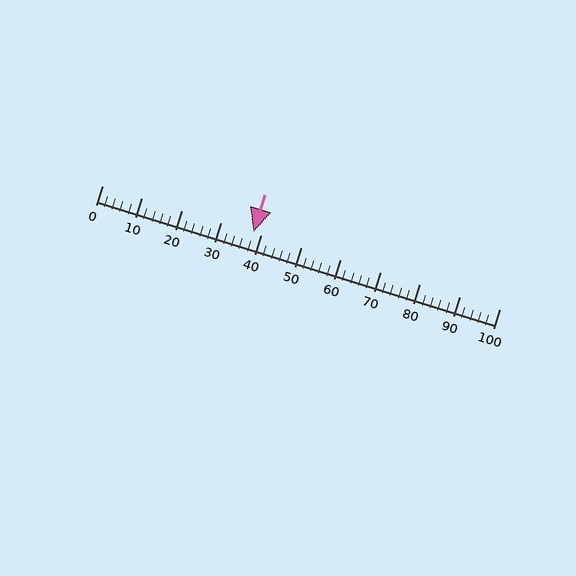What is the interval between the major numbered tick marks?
The major tick marks are spaced 10 units apart.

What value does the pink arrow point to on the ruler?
The pink arrow points to approximately 38.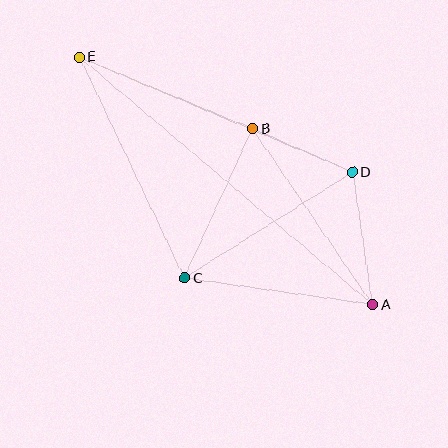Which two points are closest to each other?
Points B and D are closest to each other.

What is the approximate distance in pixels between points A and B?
The distance between A and B is approximately 213 pixels.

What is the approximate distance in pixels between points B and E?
The distance between B and E is approximately 187 pixels.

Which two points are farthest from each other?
Points A and E are farthest from each other.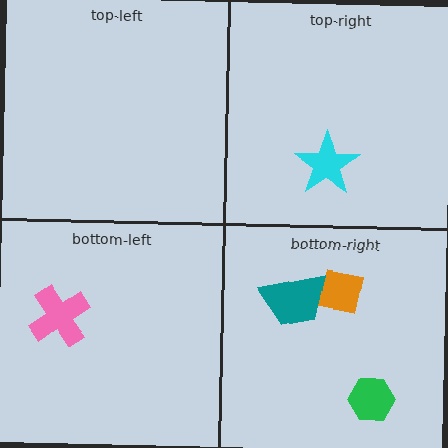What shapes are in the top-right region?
The cyan star.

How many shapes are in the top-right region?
1.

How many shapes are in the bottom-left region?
1.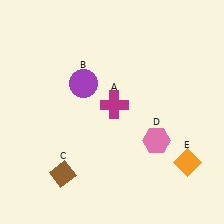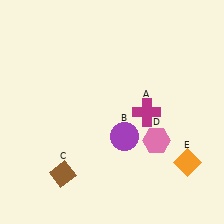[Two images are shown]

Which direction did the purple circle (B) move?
The purple circle (B) moved down.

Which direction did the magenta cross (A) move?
The magenta cross (A) moved right.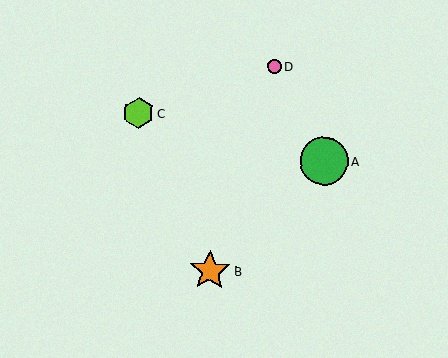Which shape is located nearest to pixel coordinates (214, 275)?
The orange star (labeled B) at (210, 271) is nearest to that location.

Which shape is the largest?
The green circle (labeled A) is the largest.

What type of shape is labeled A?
Shape A is a green circle.